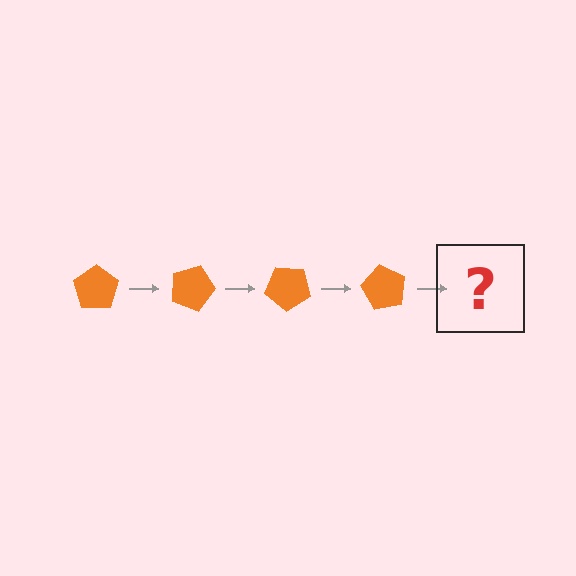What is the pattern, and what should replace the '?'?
The pattern is that the pentagon rotates 20 degrees each step. The '?' should be an orange pentagon rotated 80 degrees.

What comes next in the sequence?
The next element should be an orange pentagon rotated 80 degrees.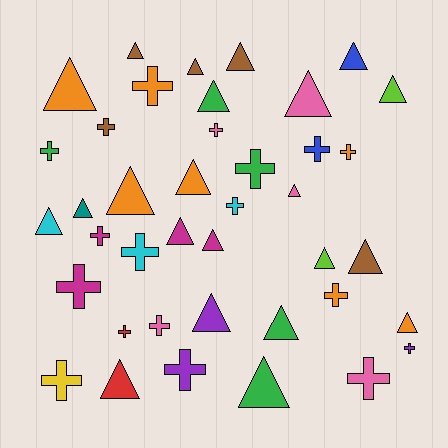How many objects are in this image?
There are 40 objects.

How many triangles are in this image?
There are 22 triangles.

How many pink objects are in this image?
There are 5 pink objects.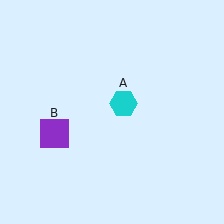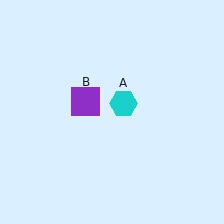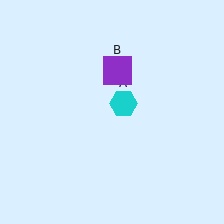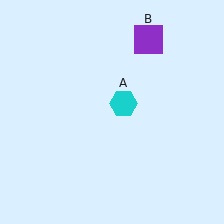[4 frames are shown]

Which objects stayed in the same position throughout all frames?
Cyan hexagon (object A) remained stationary.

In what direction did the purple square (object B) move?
The purple square (object B) moved up and to the right.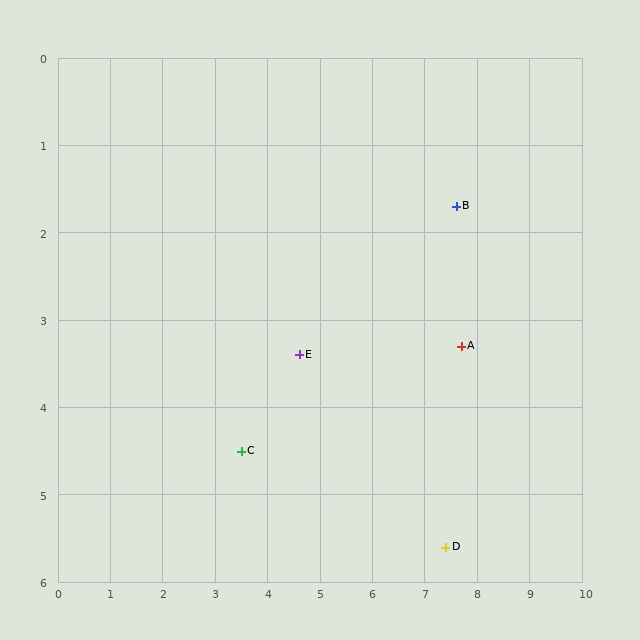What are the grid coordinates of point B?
Point B is at approximately (7.6, 1.7).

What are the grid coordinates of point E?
Point E is at approximately (4.6, 3.4).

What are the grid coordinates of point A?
Point A is at approximately (7.7, 3.3).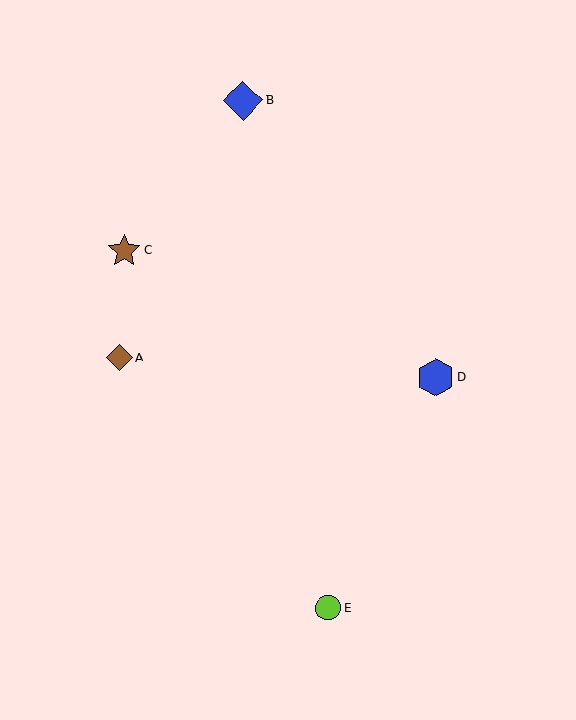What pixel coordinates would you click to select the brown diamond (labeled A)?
Click at (119, 358) to select the brown diamond A.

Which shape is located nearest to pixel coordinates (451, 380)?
The blue hexagon (labeled D) at (436, 377) is nearest to that location.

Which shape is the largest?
The blue diamond (labeled B) is the largest.